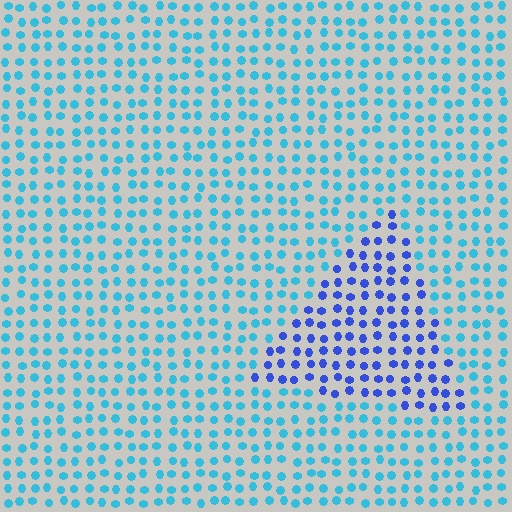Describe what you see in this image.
The image is filled with small cyan elements in a uniform arrangement. A triangle-shaped region is visible where the elements are tinted to a slightly different hue, forming a subtle color boundary.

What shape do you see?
I see a triangle.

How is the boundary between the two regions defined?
The boundary is defined purely by a slight shift in hue (about 40 degrees). Spacing, size, and orientation are identical on both sides.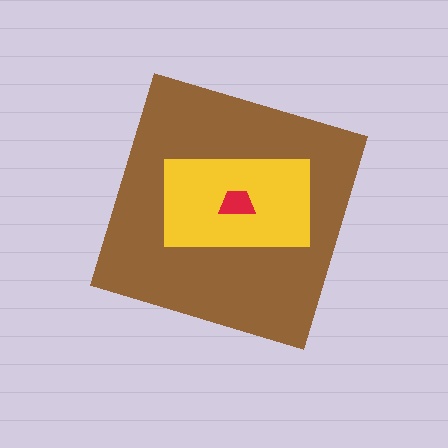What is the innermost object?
The red trapezoid.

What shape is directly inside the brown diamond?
The yellow rectangle.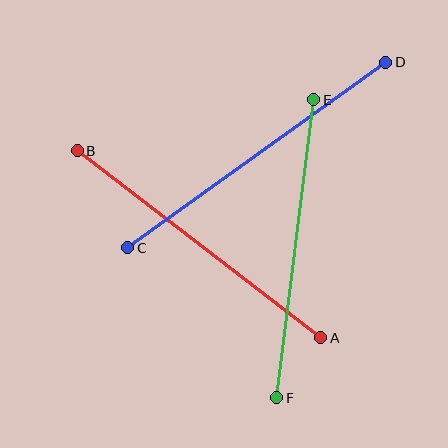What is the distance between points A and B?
The distance is approximately 307 pixels.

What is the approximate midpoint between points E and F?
The midpoint is at approximately (295, 249) pixels.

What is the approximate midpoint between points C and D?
The midpoint is at approximately (257, 155) pixels.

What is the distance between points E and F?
The distance is approximately 300 pixels.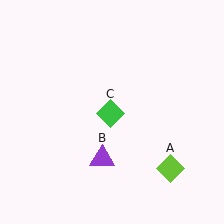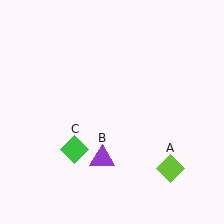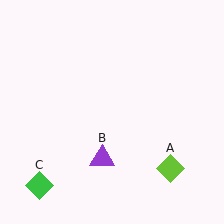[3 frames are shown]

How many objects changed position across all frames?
1 object changed position: green diamond (object C).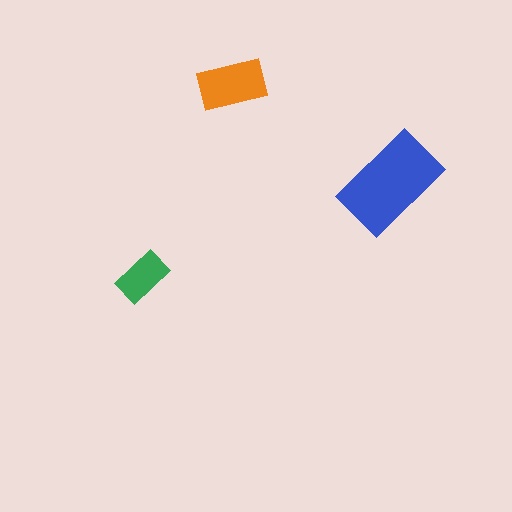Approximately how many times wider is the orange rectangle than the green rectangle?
About 1.5 times wider.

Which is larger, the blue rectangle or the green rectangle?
The blue one.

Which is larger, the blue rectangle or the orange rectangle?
The blue one.